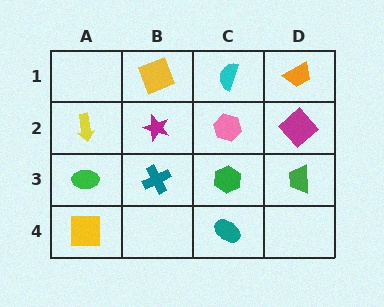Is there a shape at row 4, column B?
No, that cell is empty.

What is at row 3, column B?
A teal cross.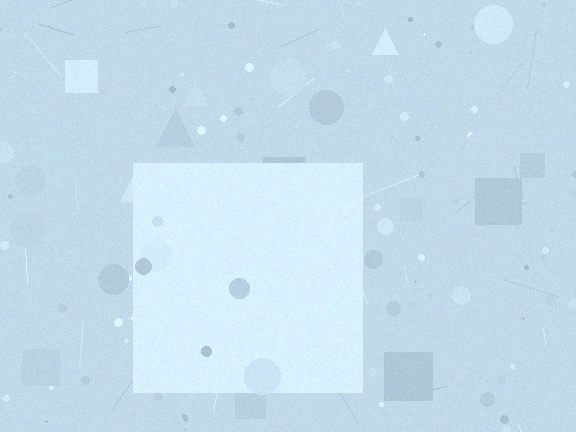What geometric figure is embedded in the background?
A square is embedded in the background.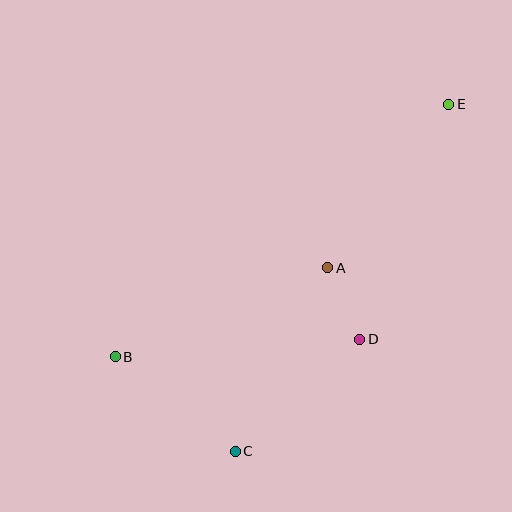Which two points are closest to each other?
Points A and D are closest to each other.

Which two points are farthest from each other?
Points B and E are farthest from each other.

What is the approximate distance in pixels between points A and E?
The distance between A and E is approximately 204 pixels.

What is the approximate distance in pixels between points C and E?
The distance between C and E is approximately 407 pixels.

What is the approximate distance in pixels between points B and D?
The distance between B and D is approximately 245 pixels.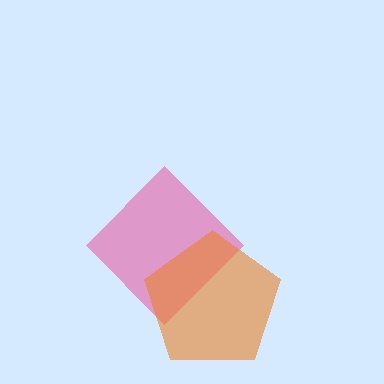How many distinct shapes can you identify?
There are 2 distinct shapes: a pink diamond, an orange pentagon.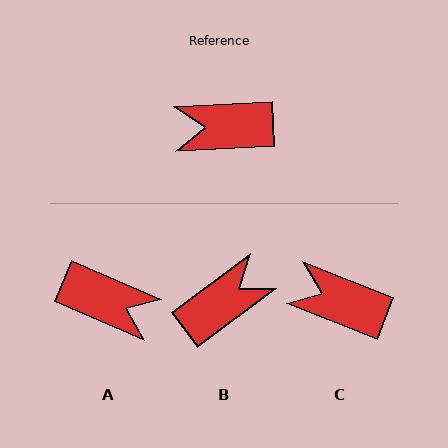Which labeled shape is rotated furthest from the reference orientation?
A, about 154 degrees away.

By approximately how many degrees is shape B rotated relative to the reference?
Approximately 146 degrees clockwise.